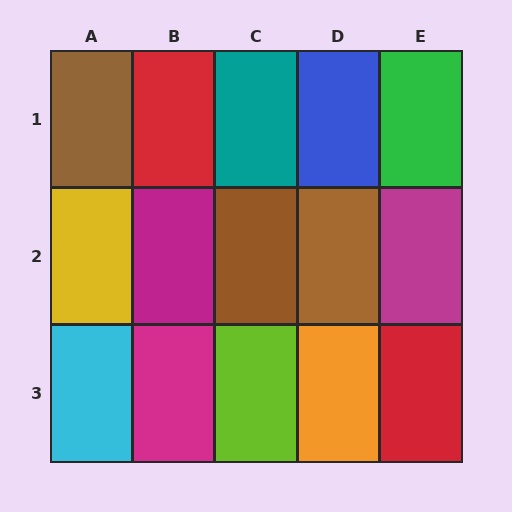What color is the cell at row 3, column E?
Red.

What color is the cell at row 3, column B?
Magenta.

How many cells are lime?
1 cell is lime.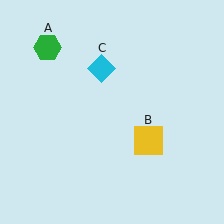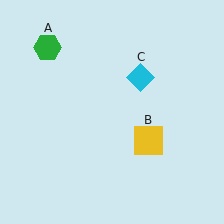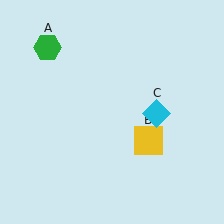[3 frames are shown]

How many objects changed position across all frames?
1 object changed position: cyan diamond (object C).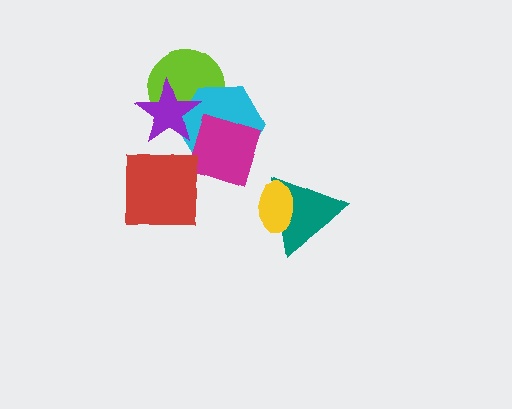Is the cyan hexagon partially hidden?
Yes, it is partially covered by another shape.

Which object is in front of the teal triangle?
The yellow ellipse is in front of the teal triangle.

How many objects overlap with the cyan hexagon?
3 objects overlap with the cyan hexagon.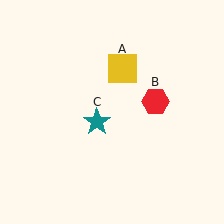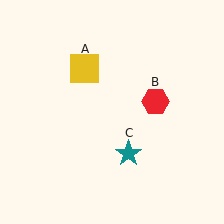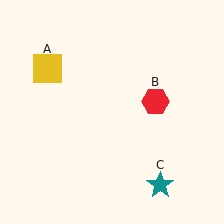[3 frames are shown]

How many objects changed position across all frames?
2 objects changed position: yellow square (object A), teal star (object C).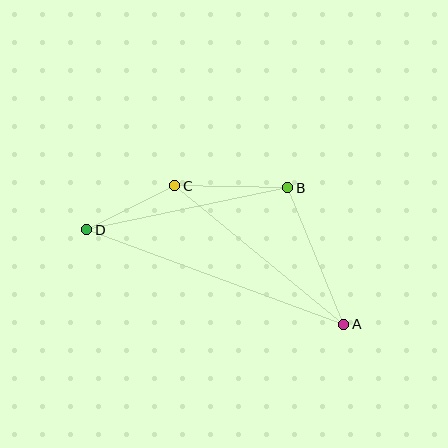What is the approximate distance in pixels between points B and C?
The distance between B and C is approximately 113 pixels.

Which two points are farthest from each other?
Points A and D are farthest from each other.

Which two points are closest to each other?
Points C and D are closest to each other.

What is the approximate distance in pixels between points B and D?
The distance between B and D is approximately 205 pixels.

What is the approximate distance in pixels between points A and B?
The distance between A and B is approximately 148 pixels.